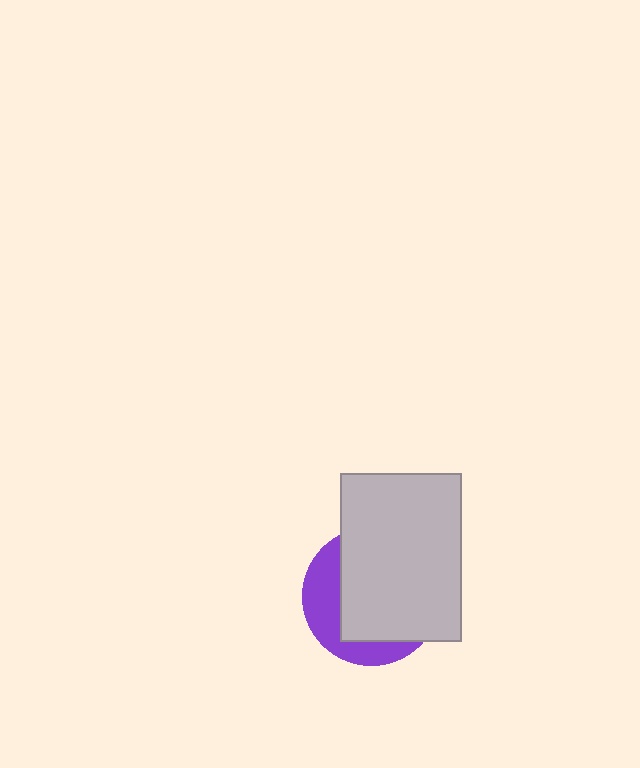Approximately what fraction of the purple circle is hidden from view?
Roughly 68% of the purple circle is hidden behind the light gray rectangle.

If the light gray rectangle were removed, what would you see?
You would see the complete purple circle.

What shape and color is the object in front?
The object in front is a light gray rectangle.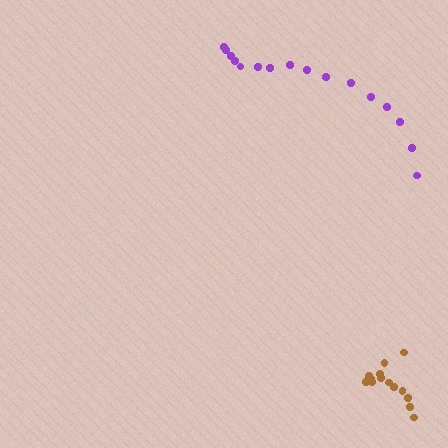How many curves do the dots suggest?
There are 2 distinct paths.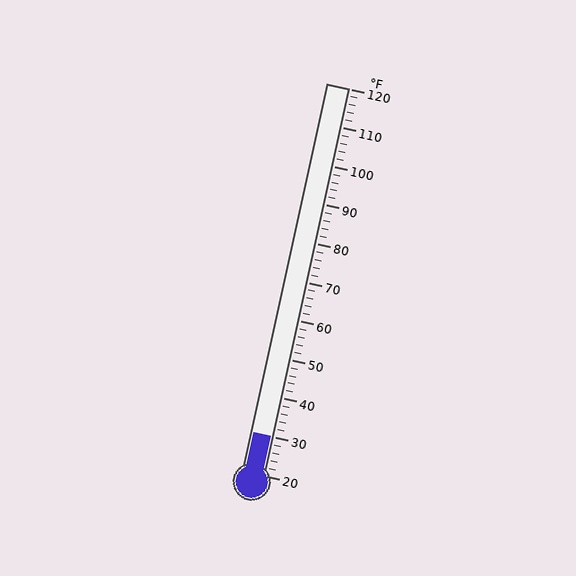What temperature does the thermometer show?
The thermometer shows approximately 30°F.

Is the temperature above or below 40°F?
The temperature is below 40°F.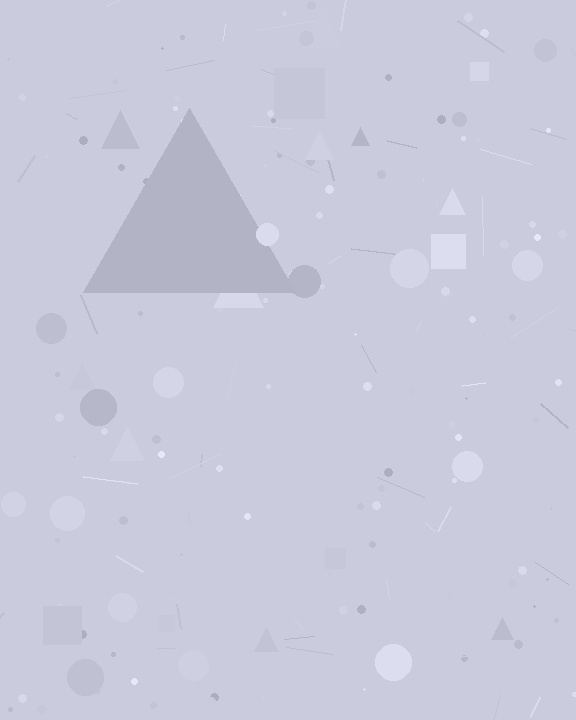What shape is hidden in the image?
A triangle is hidden in the image.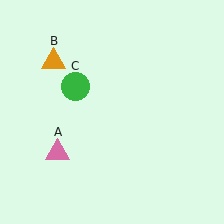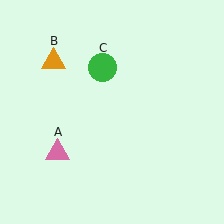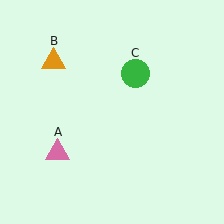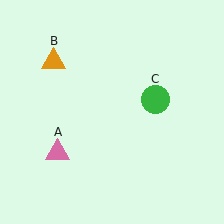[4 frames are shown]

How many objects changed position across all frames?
1 object changed position: green circle (object C).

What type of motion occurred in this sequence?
The green circle (object C) rotated clockwise around the center of the scene.